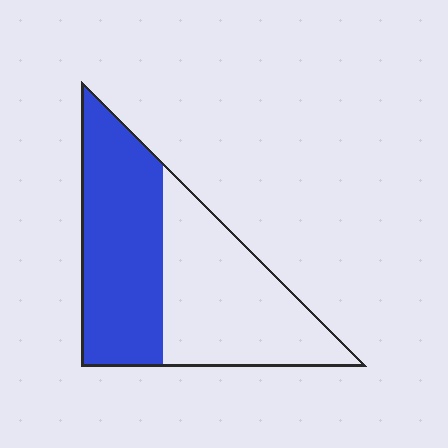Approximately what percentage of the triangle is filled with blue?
Approximately 50%.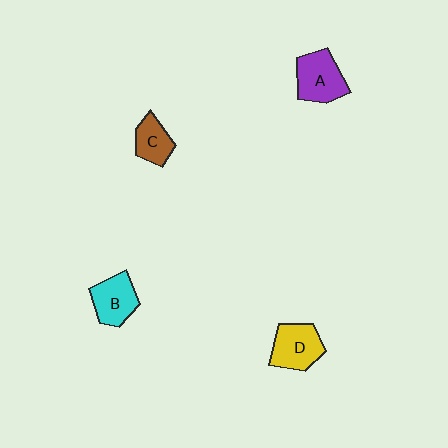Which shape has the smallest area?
Shape C (brown).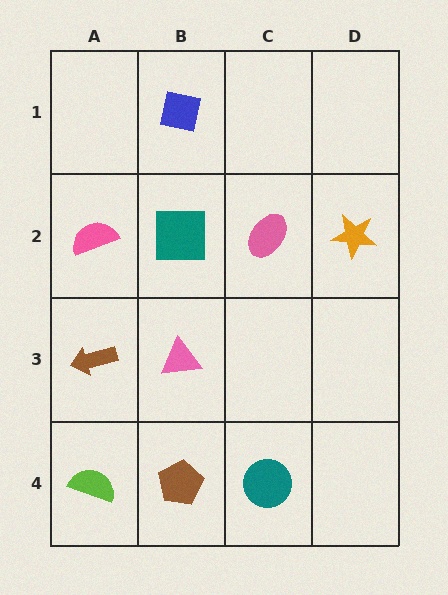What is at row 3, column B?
A pink triangle.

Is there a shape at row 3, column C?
No, that cell is empty.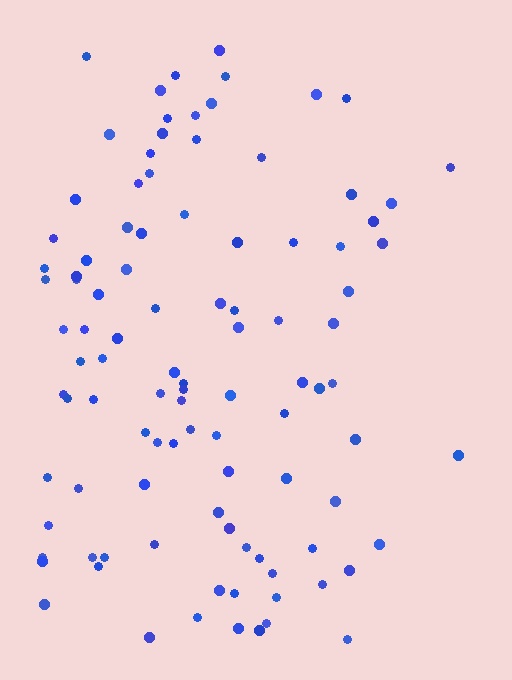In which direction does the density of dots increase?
From right to left, with the left side densest.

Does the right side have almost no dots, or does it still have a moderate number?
Still a moderate number, just noticeably fewer than the left.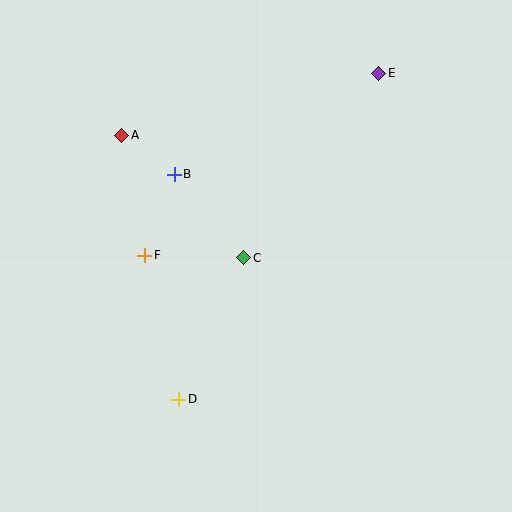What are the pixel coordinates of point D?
Point D is at (179, 399).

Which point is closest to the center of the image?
Point C at (244, 258) is closest to the center.